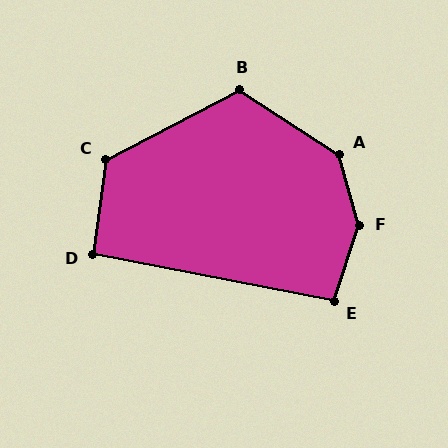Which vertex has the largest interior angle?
F, at approximately 147 degrees.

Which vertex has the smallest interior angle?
D, at approximately 93 degrees.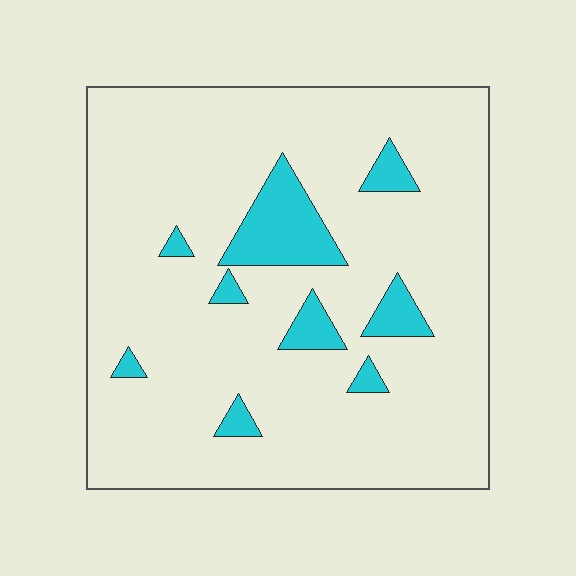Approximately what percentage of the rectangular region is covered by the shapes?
Approximately 10%.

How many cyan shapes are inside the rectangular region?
9.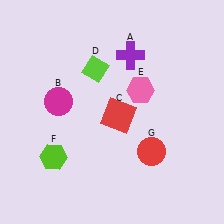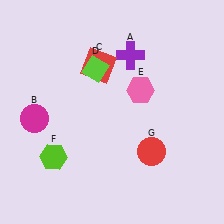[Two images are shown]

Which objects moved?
The objects that moved are: the magenta circle (B), the red square (C).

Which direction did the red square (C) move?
The red square (C) moved up.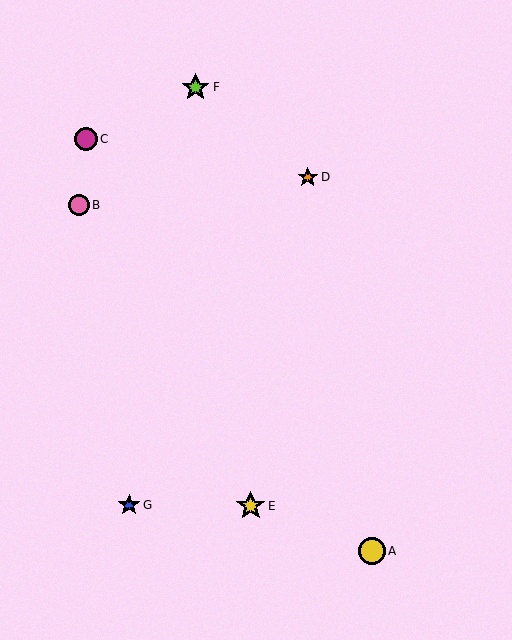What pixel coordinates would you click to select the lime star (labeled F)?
Click at (196, 87) to select the lime star F.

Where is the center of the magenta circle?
The center of the magenta circle is at (86, 139).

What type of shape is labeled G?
Shape G is a blue star.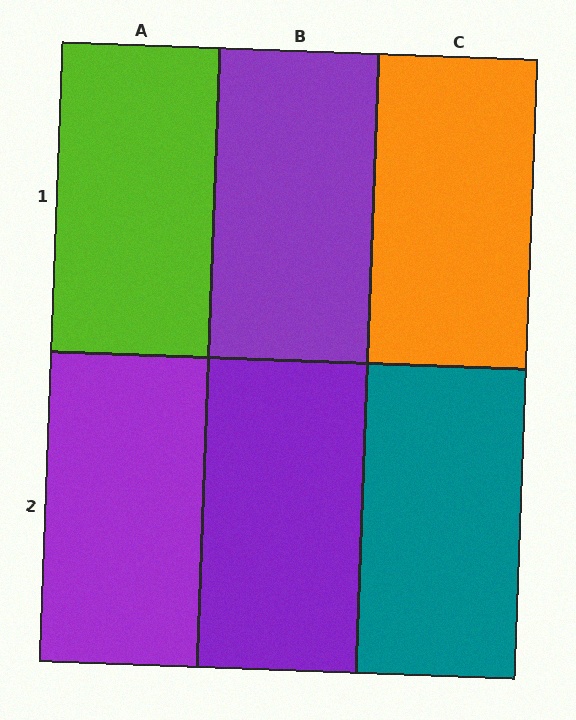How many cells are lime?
1 cell is lime.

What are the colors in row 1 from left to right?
Lime, purple, orange.